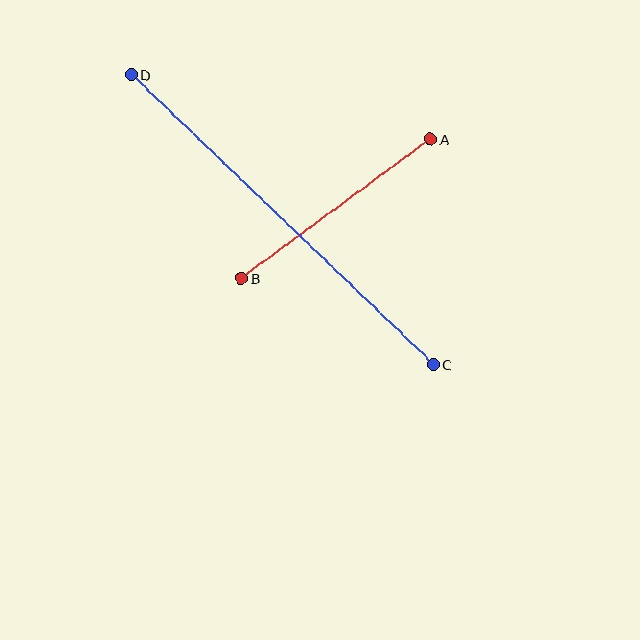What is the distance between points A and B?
The distance is approximately 235 pixels.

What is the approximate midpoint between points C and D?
The midpoint is at approximately (282, 220) pixels.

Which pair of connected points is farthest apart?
Points C and D are farthest apart.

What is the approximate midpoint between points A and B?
The midpoint is at approximately (336, 209) pixels.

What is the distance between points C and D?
The distance is approximately 419 pixels.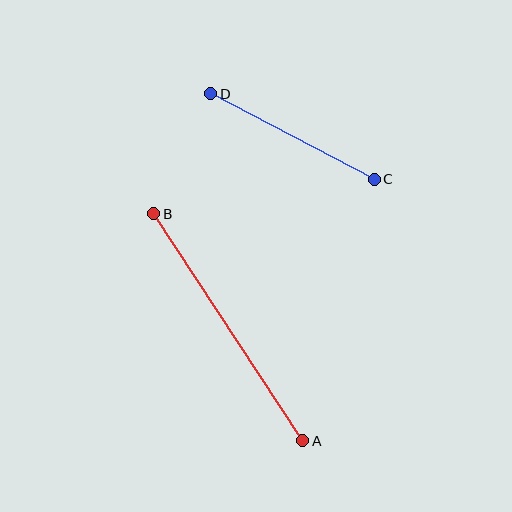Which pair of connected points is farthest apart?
Points A and B are farthest apart.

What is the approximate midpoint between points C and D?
The midpoint is at approximately (292, 137) pixels.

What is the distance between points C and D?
The distance is approximately 184 pixels.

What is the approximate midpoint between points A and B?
The midpoint is at approximately (228, 327) pixels.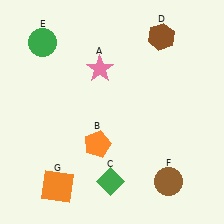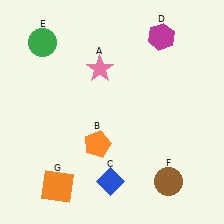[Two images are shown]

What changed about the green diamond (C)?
In Image 1, C is green. In Image 2, it changed to blue.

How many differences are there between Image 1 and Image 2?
There are 2 differences between the two images.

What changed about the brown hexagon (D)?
In Image 1, D is brown. In Image 2, it changed to magenta.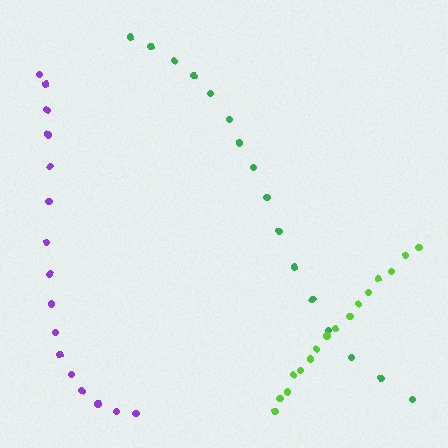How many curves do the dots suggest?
There are 3 distinct paths.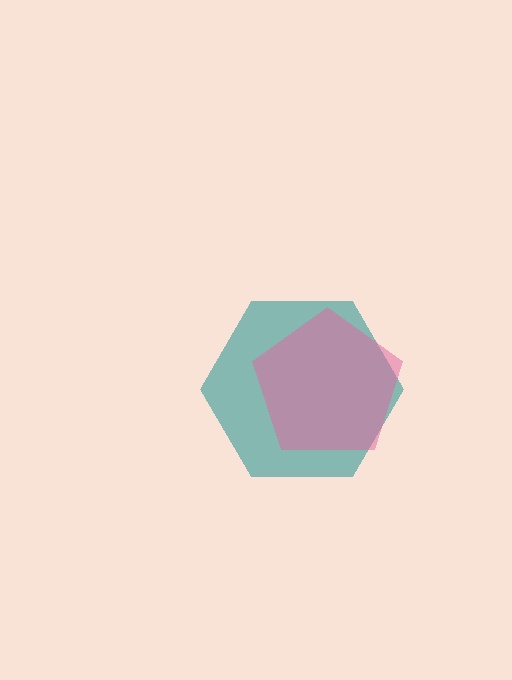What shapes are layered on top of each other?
The layered shapes are: a teal hexagon, a pink pentagon.